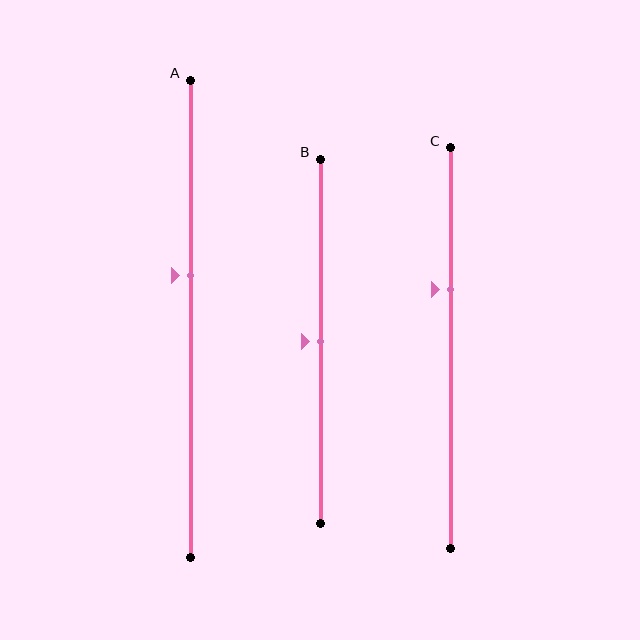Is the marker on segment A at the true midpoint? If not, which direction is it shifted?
No, the marker on segment A is shifted upward by about 9% of the segment length.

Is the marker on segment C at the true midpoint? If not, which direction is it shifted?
No, the marker on segment C is shifted upward by about 15% of the segment length.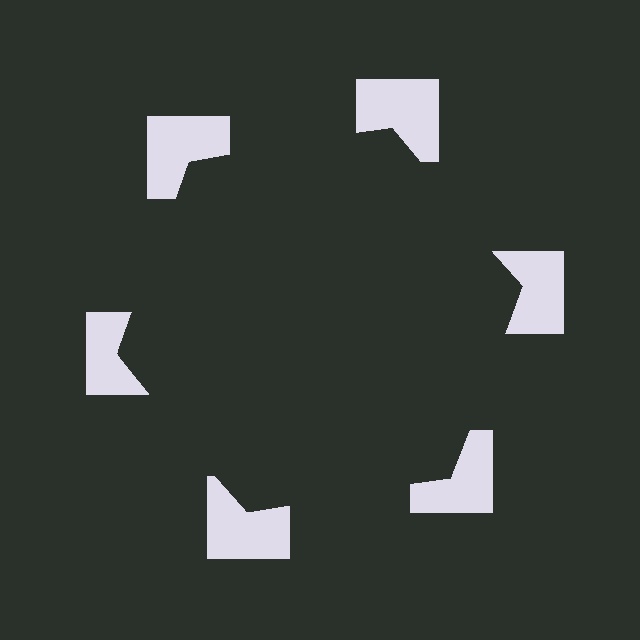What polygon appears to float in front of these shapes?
An illusory hexagon — its edges are inferred from the aligned wedge cuts in the notched squares, not physically drawn.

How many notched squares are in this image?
There are 6 — one at each vertex of the illusory hexagon.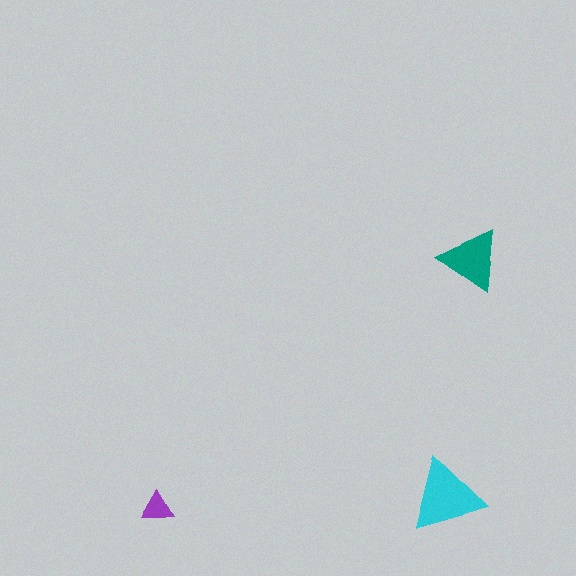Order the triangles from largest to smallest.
the cyan one, the teal one, the purple one.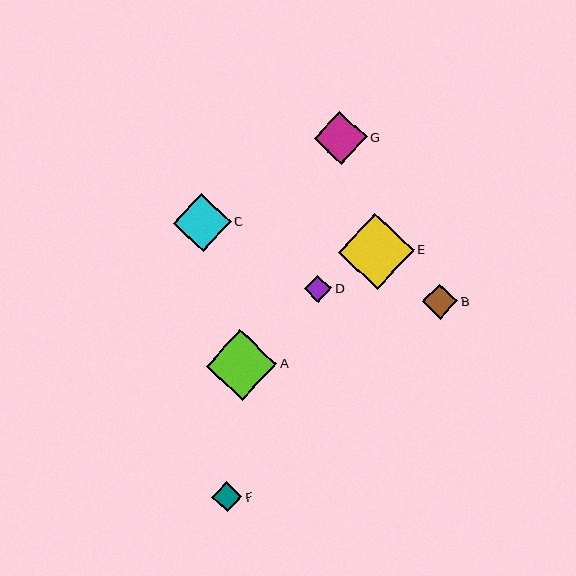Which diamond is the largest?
Diamond E is the largest with a size of approximately 76 pixels.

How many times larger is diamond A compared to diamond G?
Diamond A is approximately 1.3 times the size of diamond G.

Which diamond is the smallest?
Diamond D is the smallest with a size of approximately 28 pixels.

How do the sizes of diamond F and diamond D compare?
Diamond F and diamond D are approximately the same size.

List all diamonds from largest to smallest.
From largest to smallest: E, A, C, G, B, F, D.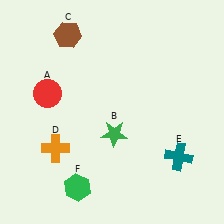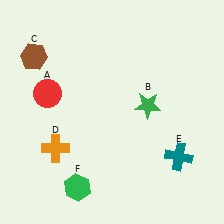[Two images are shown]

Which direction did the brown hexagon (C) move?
The brown hexagon (C) moved left.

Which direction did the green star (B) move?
The green star (B) moved right.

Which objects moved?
The objects that moved are: the green star (B), the brown hexagon (C).